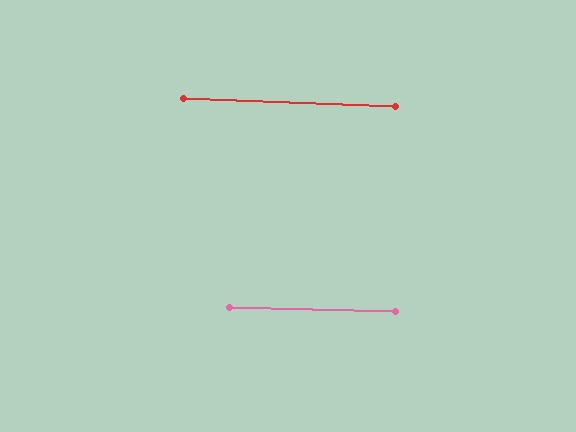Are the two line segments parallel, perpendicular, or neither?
Parallel — their directions differ by only 0.8°.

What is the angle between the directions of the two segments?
Approximately 1 degree.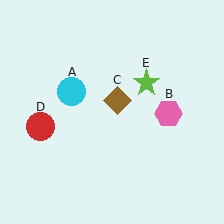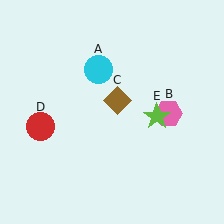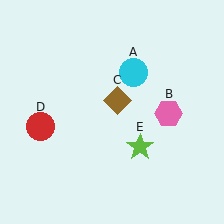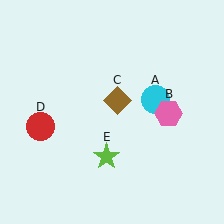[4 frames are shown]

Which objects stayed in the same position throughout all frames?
Pink hexagon (object B) and brown diamond (object C) and red circle (object D) remained stationary.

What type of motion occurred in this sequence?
The cyan circle (object A), lime star (object E) rotated clockwise around the center of the scene.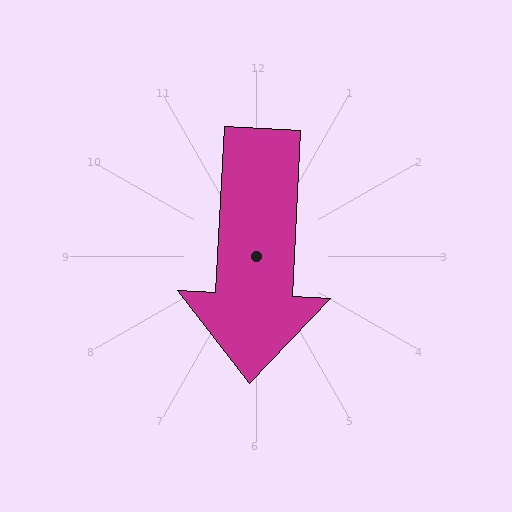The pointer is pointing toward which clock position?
Roughly 6 o'clock.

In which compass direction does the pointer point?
South.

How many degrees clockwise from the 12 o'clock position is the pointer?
Approximately 183 degrees.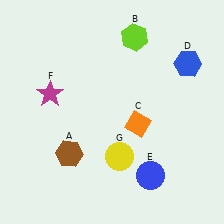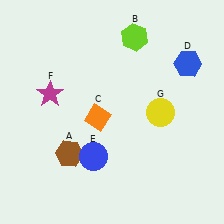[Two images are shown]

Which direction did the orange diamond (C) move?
The orange diamond (C) moved left.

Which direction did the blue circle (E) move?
The blue circle (E) moved left.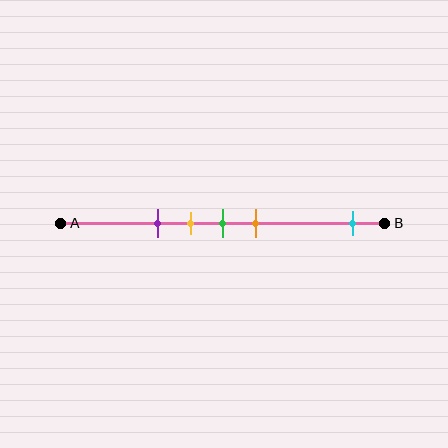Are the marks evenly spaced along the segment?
No, the marks are not evenly spaced.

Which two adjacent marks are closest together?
The yellow and green marks are the closest adjacent pair.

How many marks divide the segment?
There are 5 marks dividing the segment.